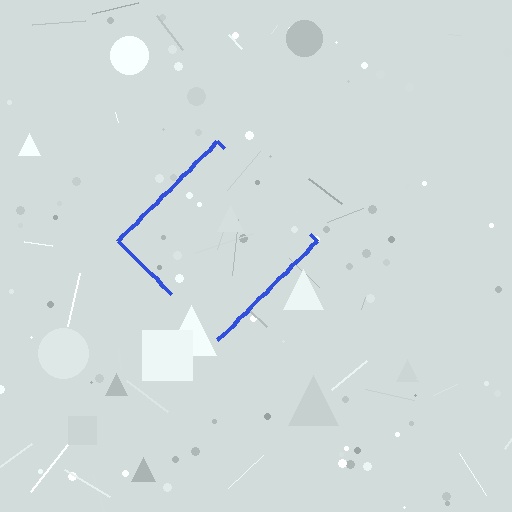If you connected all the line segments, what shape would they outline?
They would outline a diamond.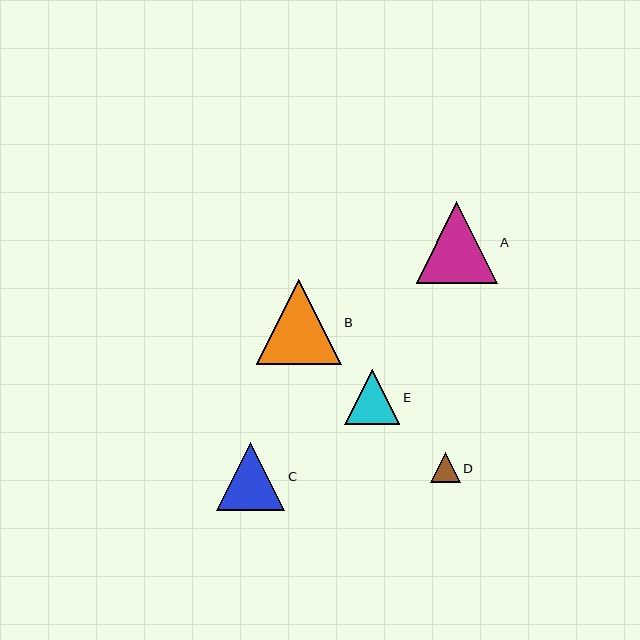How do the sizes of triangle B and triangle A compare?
Triangle B and triangle A are approximately the same size.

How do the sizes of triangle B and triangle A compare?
Triangle B and triangle A are approximately the same size.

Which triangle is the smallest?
Triangle D is the smallest with a size of approximately 30 pixels.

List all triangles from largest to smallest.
From largest to smallest: B, A, C, E, D.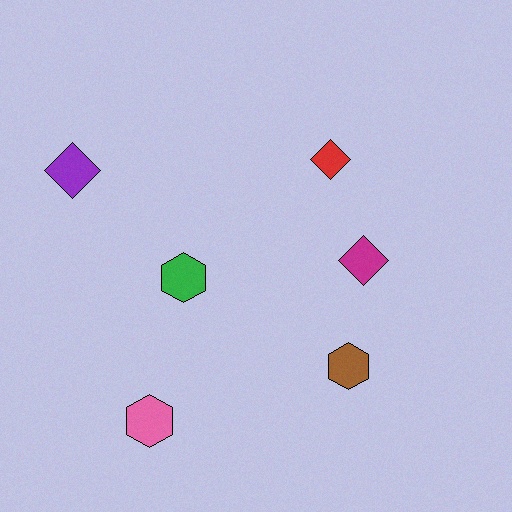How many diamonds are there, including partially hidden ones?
There are 3 diamonds.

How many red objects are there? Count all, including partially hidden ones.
There is 1 red object.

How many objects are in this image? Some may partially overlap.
There are 6 objects.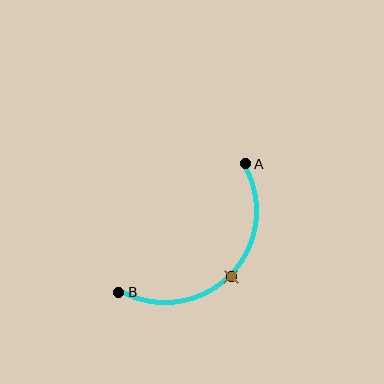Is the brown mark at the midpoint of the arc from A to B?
Yes. The brown mark lies on the arc at equal arc-length from both A and B — it is the arc midpoint.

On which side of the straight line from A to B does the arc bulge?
The arc bulges below and to the right of the straight line connecting A and B.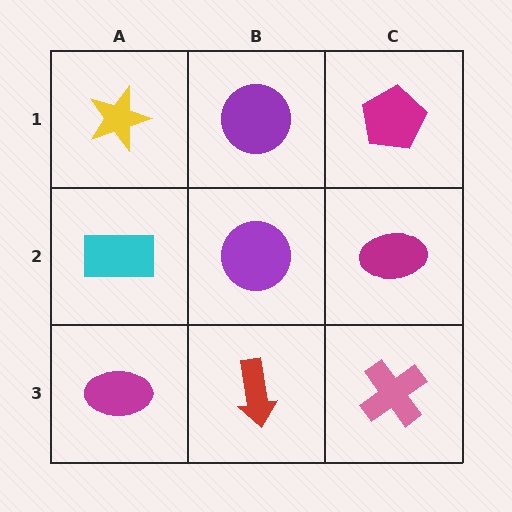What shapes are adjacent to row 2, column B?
A purple circle (row 1, column B), a red arrow (row 3, column B), a cyan rectangle (row 2, column A), a magenta ellipse (row 2, column C).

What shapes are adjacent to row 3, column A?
A cyan rectangle (row 2, column A), a red arrow (row 3, column B).